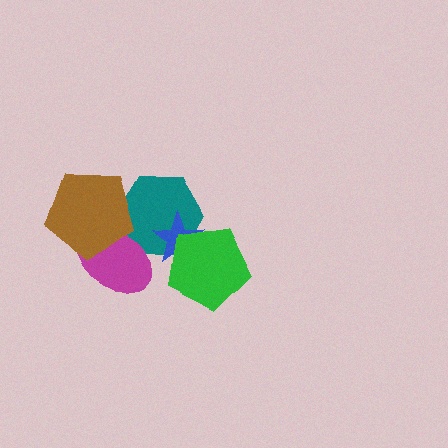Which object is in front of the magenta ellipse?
The brown pentagon is in front of the magenta ellipse.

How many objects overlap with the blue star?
2 objects overlap with the blue star.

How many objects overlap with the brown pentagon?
2 objects overlap with the brown pentagon.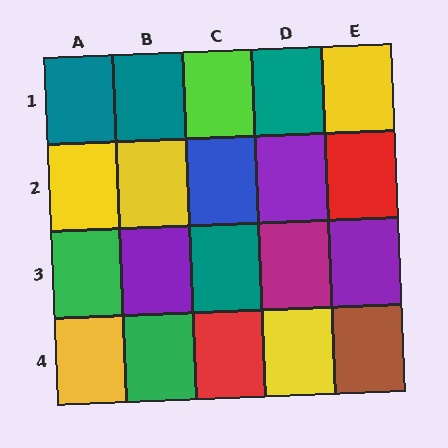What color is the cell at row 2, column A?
Yellow.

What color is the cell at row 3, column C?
Teal.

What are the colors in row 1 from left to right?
Teal, teal, lime, teal, yellow.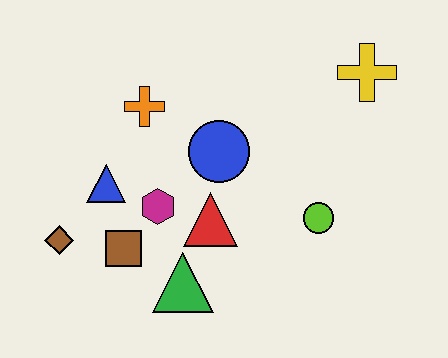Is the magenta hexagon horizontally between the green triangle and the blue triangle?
Yes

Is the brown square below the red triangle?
Yes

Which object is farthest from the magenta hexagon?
The yellow cross is farthest from the magenta hexagon.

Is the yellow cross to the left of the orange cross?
No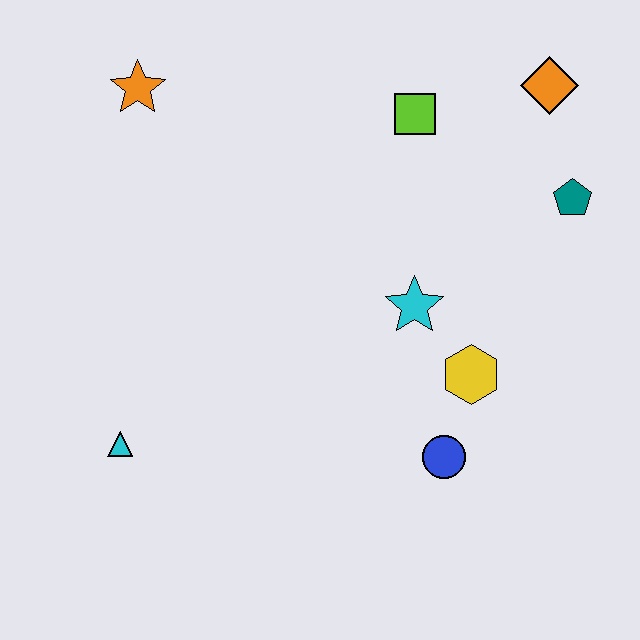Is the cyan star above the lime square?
No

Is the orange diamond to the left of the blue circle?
No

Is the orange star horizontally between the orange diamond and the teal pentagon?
No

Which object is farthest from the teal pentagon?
The cyan triangle is farthest from the teal pentagon.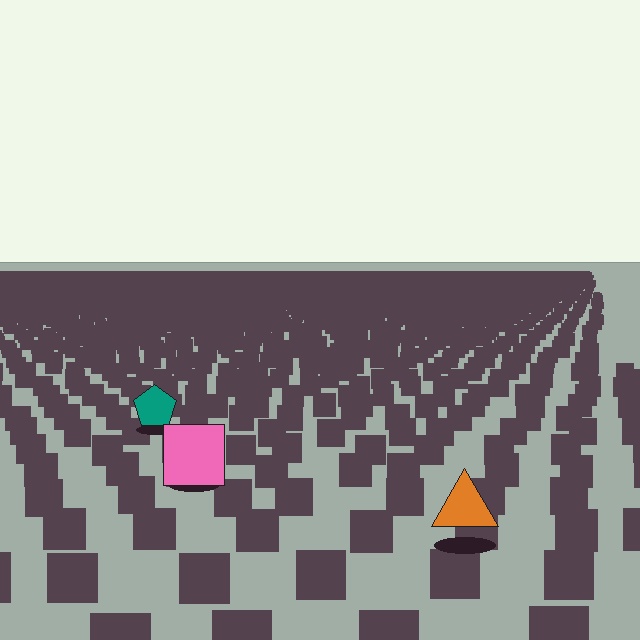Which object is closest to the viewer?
The orange triangle is closest. The texture marks near it are larger and more spread out.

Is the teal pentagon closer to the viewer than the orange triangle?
No. The orange triangle is closer — you can tell from the texture gradient: the ground texture is coarser near it.